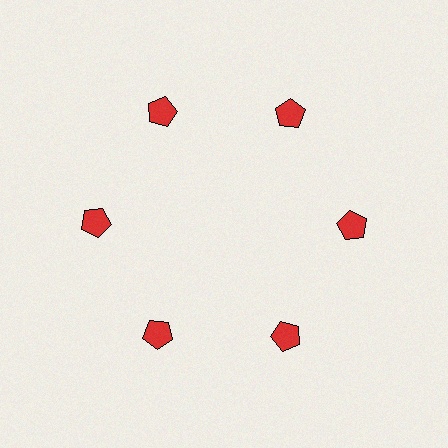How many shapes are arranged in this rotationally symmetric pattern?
There are 6 shapes, arranged in 6 groups of 1.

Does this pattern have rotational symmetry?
Yes, this pattern has 6-fold rotational symmetry. It looks the same after rotating 60 degrees around the center.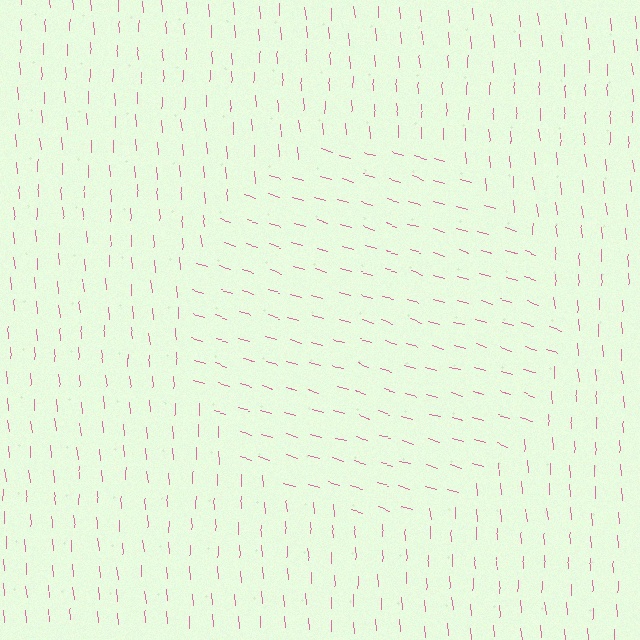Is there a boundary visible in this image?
Yes, there is a texture boundary formed by a change in line orientation.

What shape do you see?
I see a circle.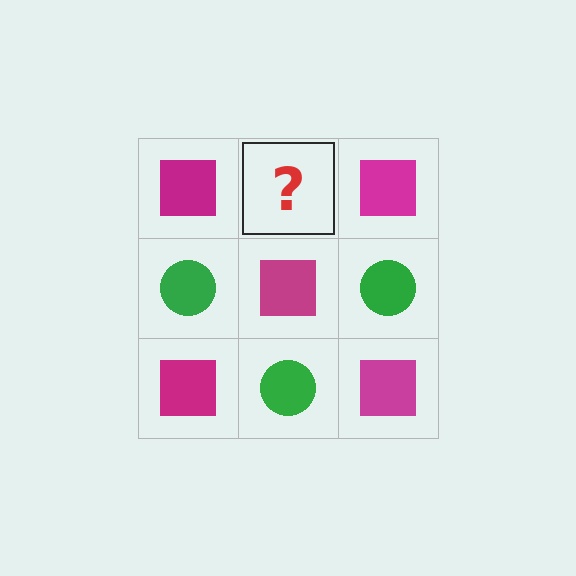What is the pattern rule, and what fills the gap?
The rule is that it alternates magenta square and green circle in a checkerboard pattern. The gap should be filled with a green circle.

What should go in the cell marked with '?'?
The missing cell should contain a green circle.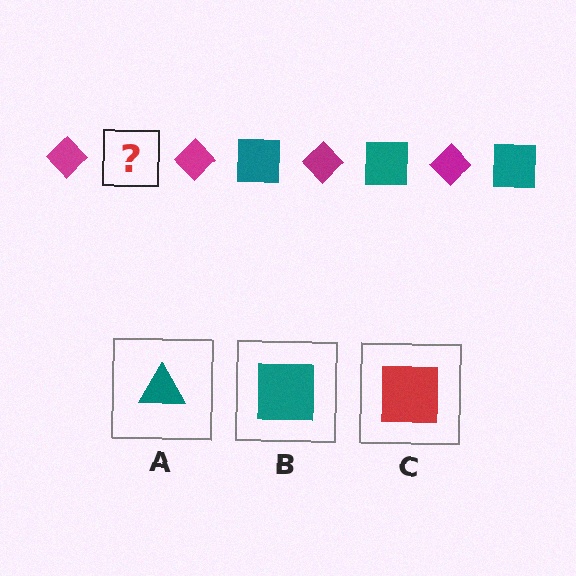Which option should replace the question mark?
Option B.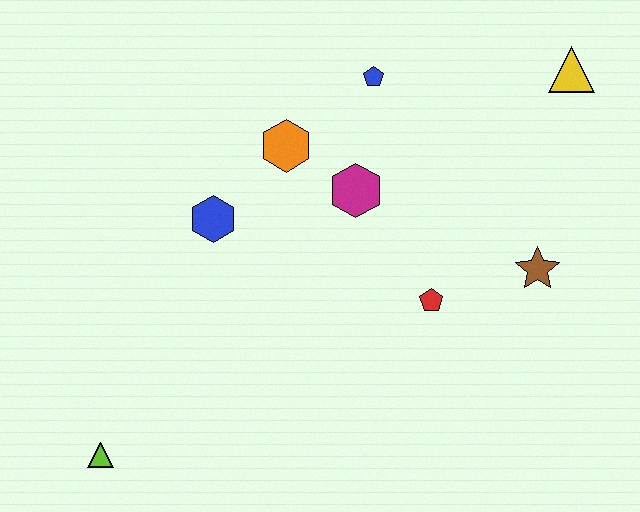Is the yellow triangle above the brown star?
Yes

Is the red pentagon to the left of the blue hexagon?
No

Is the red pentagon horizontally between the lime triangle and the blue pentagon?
No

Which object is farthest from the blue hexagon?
The yellow triangle is farthest from the blue hexagon.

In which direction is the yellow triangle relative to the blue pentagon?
The yellow triangle is to the right of the blue pentagon.